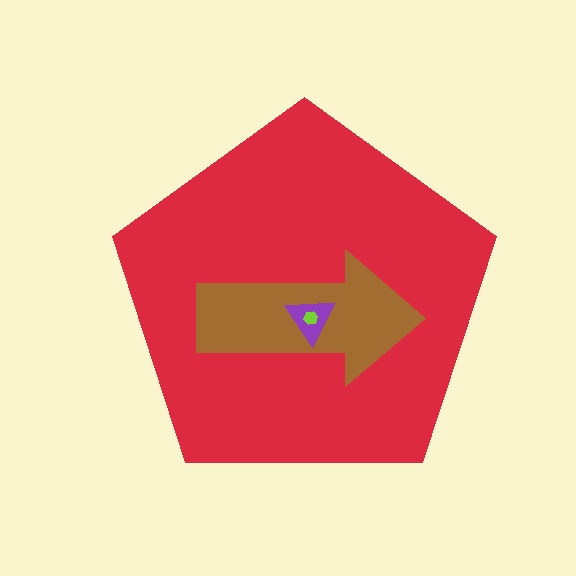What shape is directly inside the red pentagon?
The brown arrow.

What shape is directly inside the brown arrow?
The purple triangle.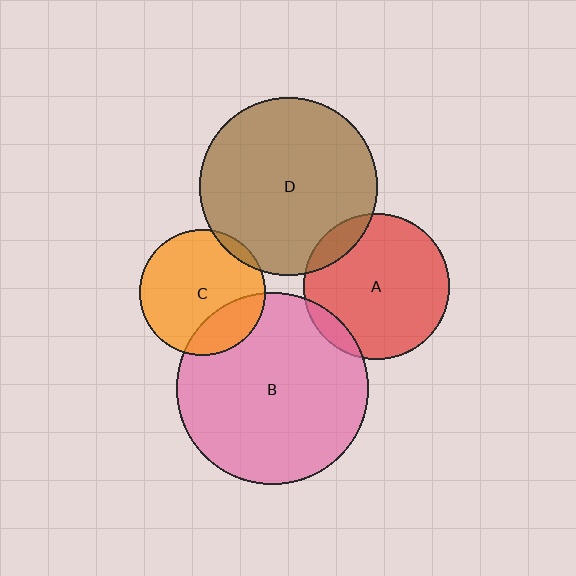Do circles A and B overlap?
Yes.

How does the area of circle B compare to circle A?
Approximately 1.7 times.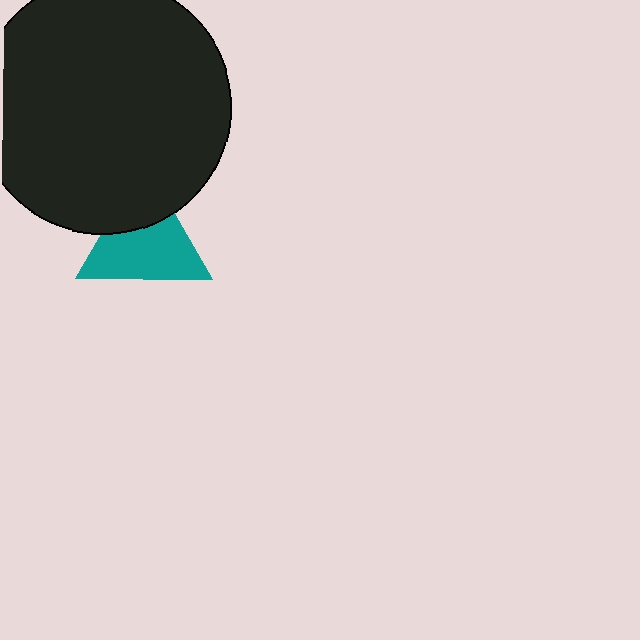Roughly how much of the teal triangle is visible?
Most of it is visible (roughly 68%).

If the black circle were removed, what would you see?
You would see the complete teal triangle.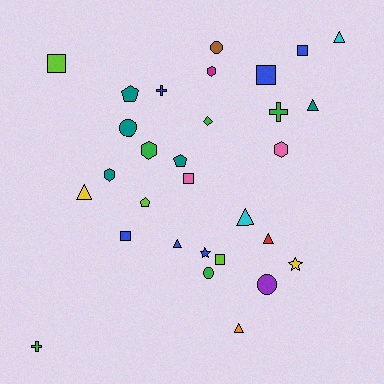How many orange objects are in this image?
There is 1 orange object.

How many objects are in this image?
There are 30 objects.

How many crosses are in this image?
There are 3 crosses.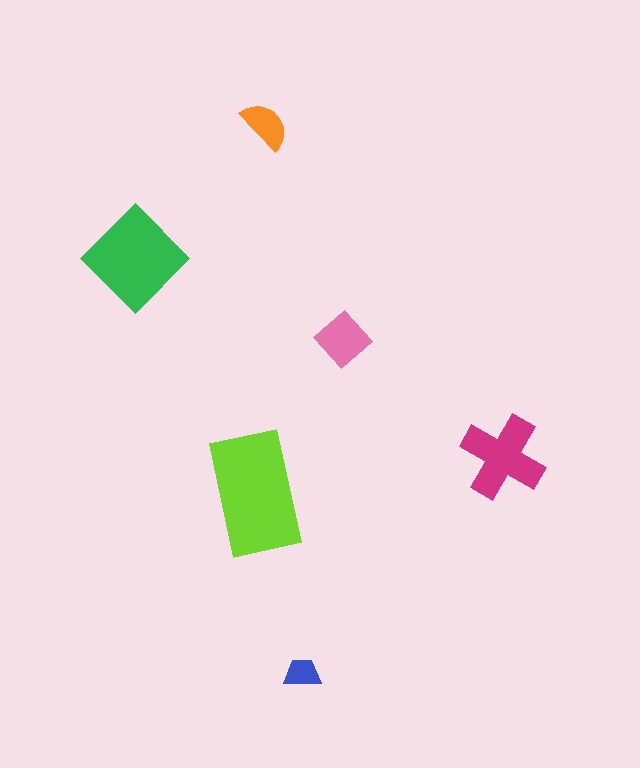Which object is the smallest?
The blue trapezoid.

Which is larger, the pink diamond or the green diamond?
The green diamond.